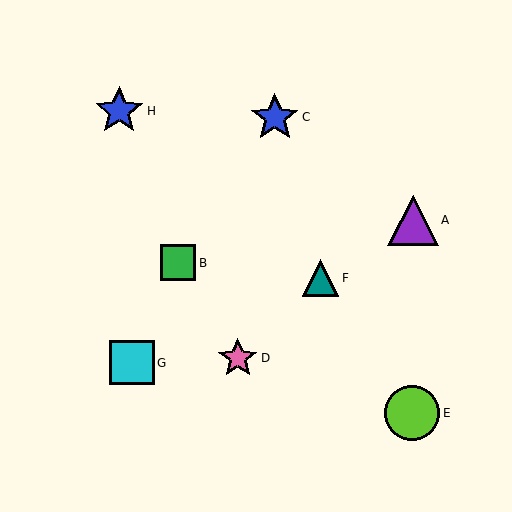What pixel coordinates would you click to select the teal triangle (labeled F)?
Click at (320, 278) to select the teal triangle F.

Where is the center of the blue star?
The center of the blue star is at (275, 117).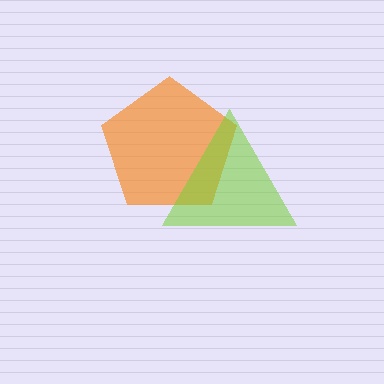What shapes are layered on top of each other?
The layered shapes are: an orange pentagon, a lime triangle.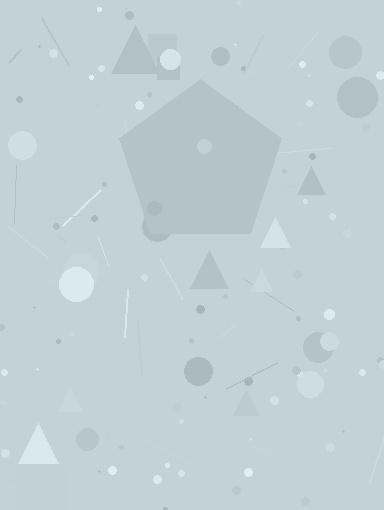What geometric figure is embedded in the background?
A pentagon is embedded in the background.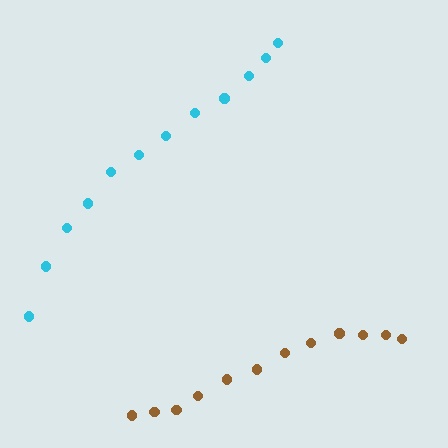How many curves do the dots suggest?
There are 2 distinct paths.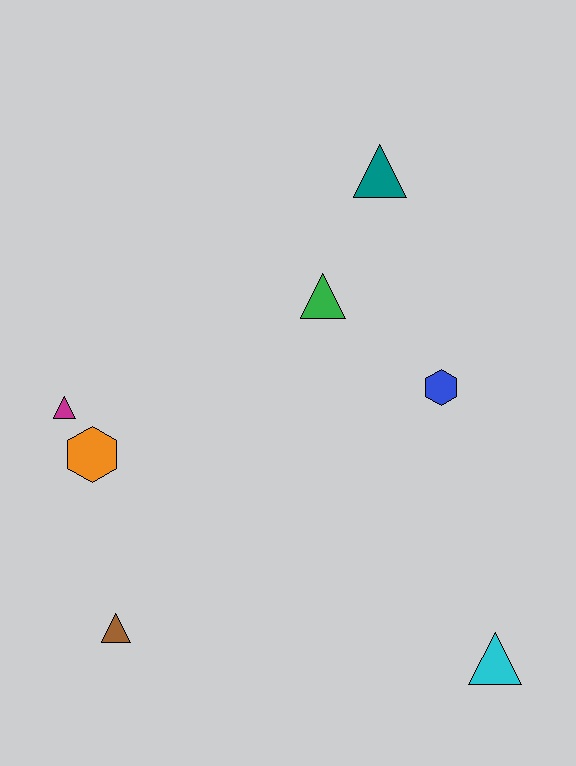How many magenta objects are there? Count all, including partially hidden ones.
There is 1 magenta object.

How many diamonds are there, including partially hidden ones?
There are no diamonds.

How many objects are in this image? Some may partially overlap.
There are 7 objects.